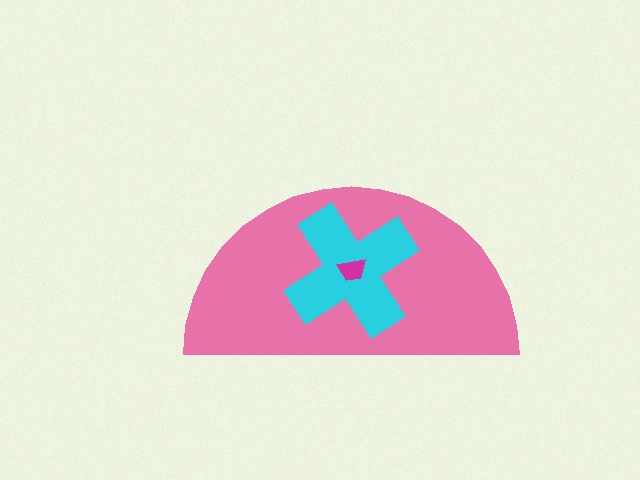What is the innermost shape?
The magenta trapezoid.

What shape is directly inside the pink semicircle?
The cyan cross.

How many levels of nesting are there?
3.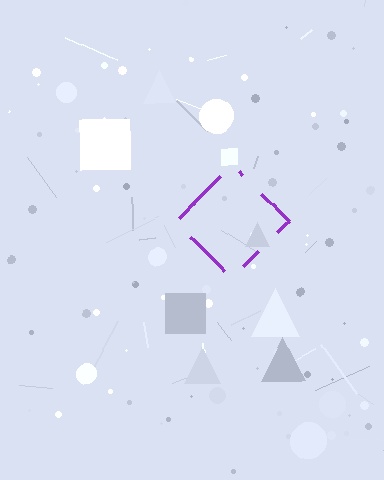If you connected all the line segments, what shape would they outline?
They would outline a diamond.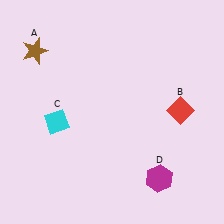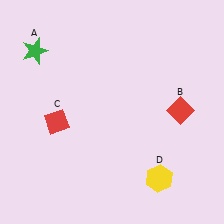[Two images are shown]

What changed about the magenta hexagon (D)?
In Image 1, D is magenta. In Image 2, it changed to yellow.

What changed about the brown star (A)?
In Image 1, A is brown. In Image 2, it changed to green.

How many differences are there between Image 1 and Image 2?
There are 3 differences between the two images.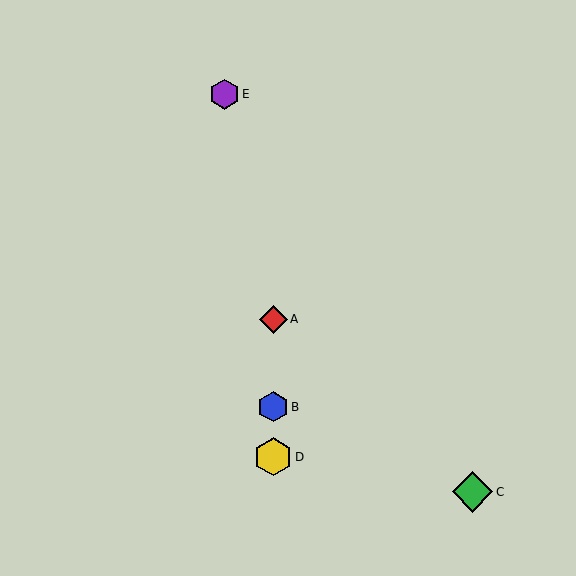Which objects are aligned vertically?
Objects A, B, D are aligned vertically.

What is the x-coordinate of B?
Object B is at x≈273.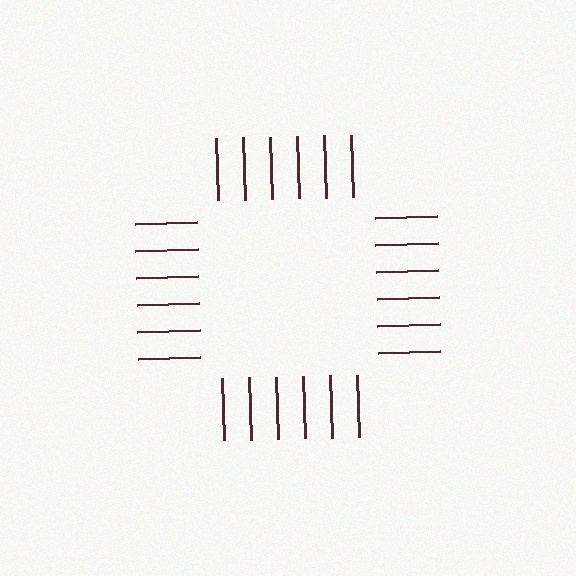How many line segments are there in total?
24 — 6 along each of the 4 edges.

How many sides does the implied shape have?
4 sides — the line-ends trace a square.